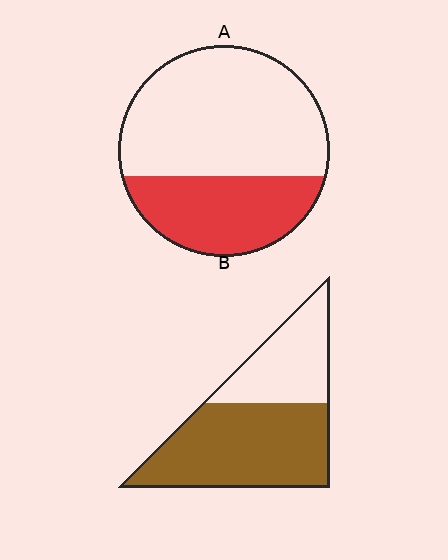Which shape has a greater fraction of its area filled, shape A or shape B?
Shape B.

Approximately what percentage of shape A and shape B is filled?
A is approximately 35% and B is approximately 65%.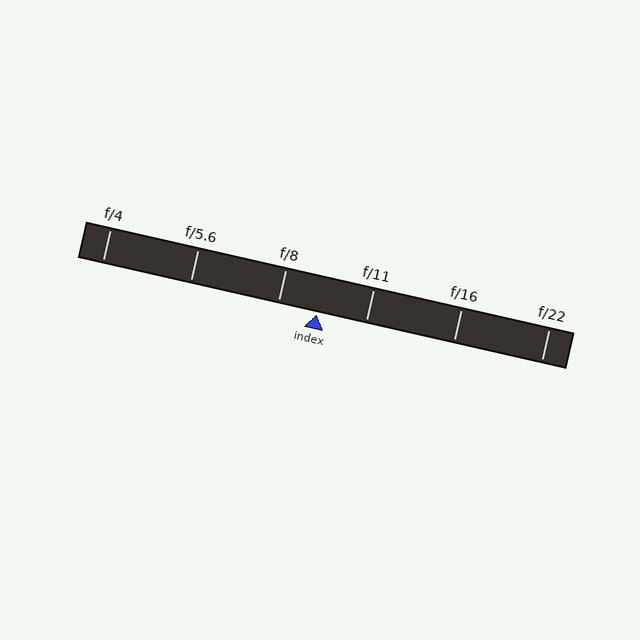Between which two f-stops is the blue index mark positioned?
The index mark is between f/8 and f/11.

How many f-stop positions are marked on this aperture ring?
There are 6 f-stop positions marked.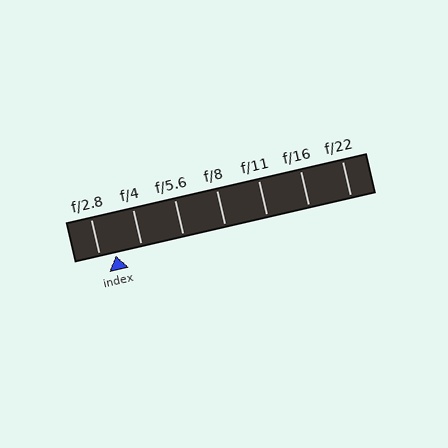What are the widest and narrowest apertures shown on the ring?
The widest aperture shown is f/2.8 and the narrowest is f/22.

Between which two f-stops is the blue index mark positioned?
The index mark is between f/2.8 and f/4.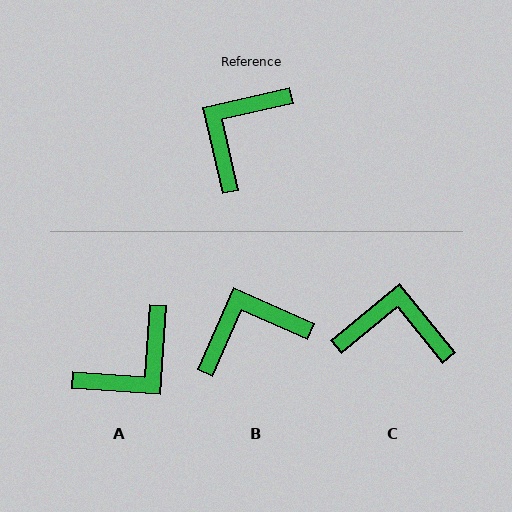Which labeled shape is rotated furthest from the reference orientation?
A, about 163 degrees away.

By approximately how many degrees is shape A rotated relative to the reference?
Approximately 163 degrees counter-clockwise.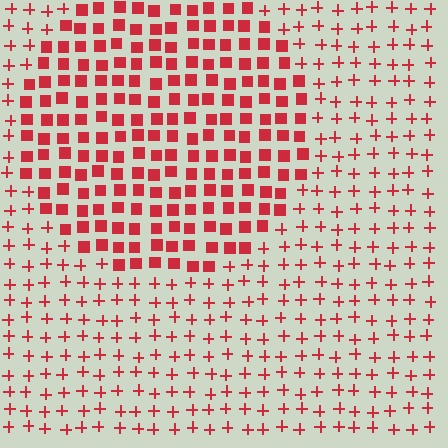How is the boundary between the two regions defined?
The boundary is defined by a change in element shape: squares inside vs. plus signs outside. All elements share the same color and spacing.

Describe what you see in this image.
The image is filled with small red elements arranged in a uniform grid. A circle-shaped region contains squares, while the surrounding area contains plus signs. The boundary is defined purely by the change in element shape.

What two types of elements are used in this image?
The image uses squares inside the circle region and plus signs outside it.